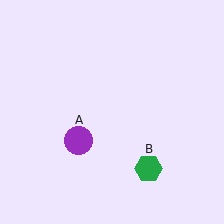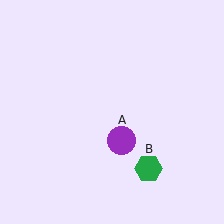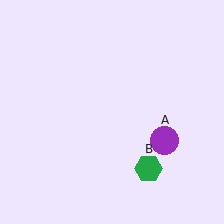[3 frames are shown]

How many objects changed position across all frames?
1 object changed position: purple circle (object A).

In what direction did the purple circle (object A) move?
The purple circle (object A) moved right.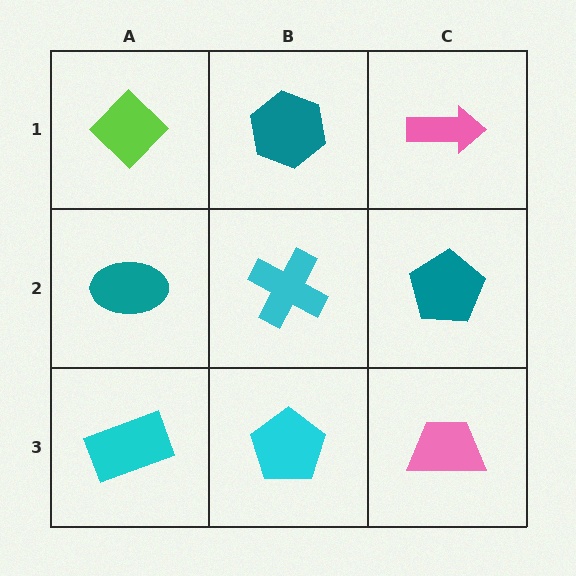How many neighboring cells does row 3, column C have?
2.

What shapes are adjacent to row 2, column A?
A lime diamond (row 1, column A), a cyan rectangle (row 3, column A), a cyan cross (row 2, column B).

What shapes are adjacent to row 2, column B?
A teal hexagon (row 1, column B), a cyan pentagon (row 3, column B), a teal ellipse (row 2, column A), a teal pentagon (row 2, column C).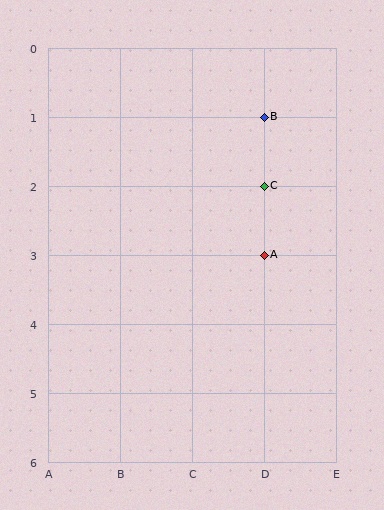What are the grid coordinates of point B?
Point B is at grid coordinates (D, 1).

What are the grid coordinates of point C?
Point C is at grid coordinates (D, 2).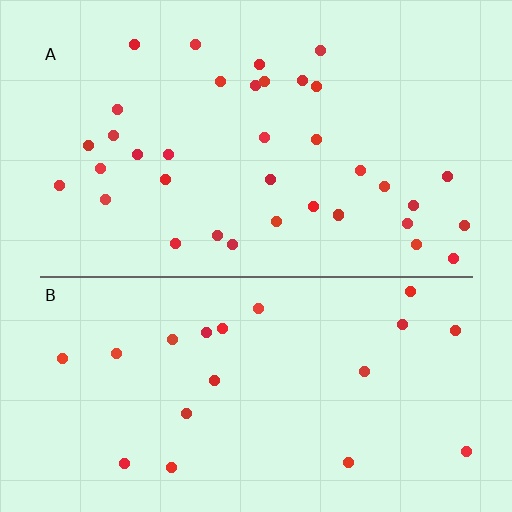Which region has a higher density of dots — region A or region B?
A (the top).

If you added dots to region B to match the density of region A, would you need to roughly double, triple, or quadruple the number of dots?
Approximately double.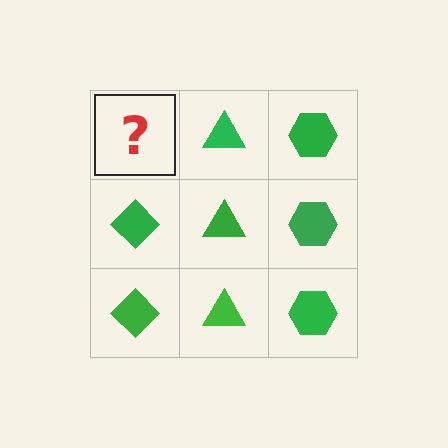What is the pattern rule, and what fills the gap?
The rule is that each column has a consistent shape. The gap should be filled with a green diamond.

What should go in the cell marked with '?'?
The missing cell should contain a green diamond.